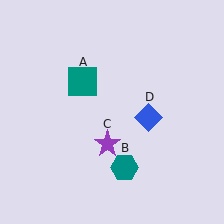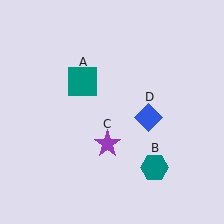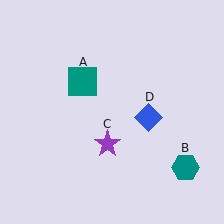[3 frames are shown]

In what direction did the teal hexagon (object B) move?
The teal hexagon (object B) moved right.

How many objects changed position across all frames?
1 object changed position: teal hexagon (object B).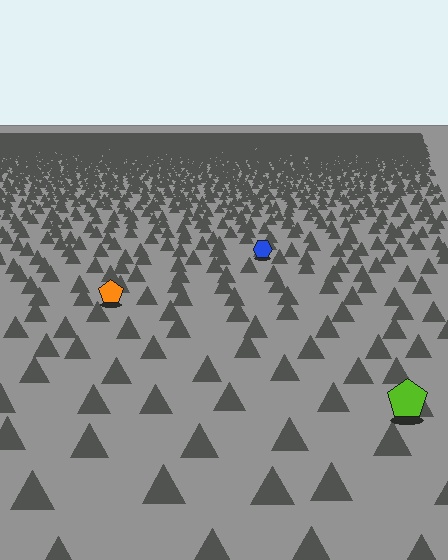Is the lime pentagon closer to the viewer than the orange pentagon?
Yes. The lime pentagon is closer — you can tell from the texture gradient: the ground texture is coarser near it.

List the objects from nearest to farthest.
From nearest to farthest: the lime pentagon, the orange pentagon, the blue hexagon.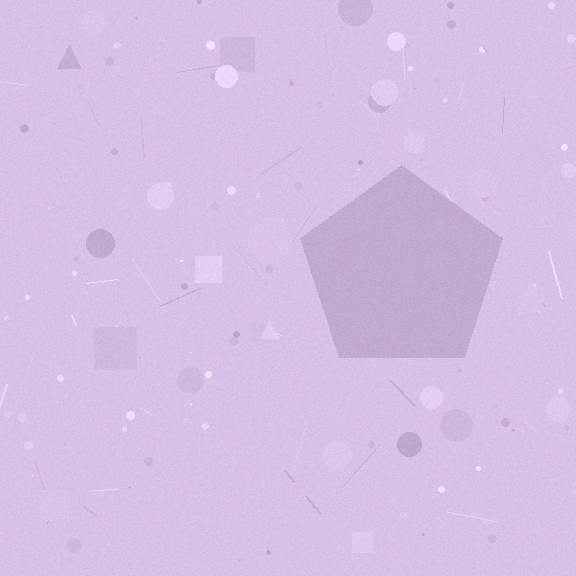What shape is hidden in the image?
A pentagon is hidden in the image.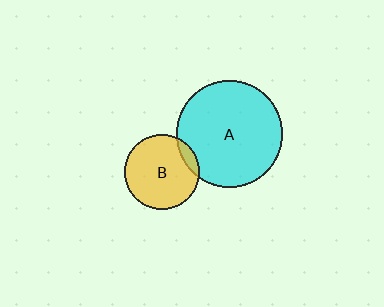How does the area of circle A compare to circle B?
Approximately 2.0 times.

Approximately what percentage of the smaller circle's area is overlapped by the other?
Approximately 10%.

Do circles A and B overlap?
Yes.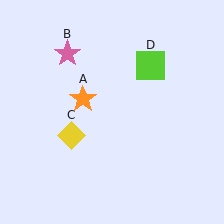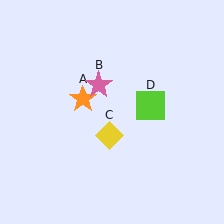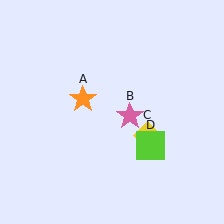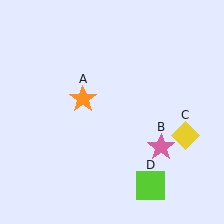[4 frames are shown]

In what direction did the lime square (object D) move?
The lime square (object D) moved down.